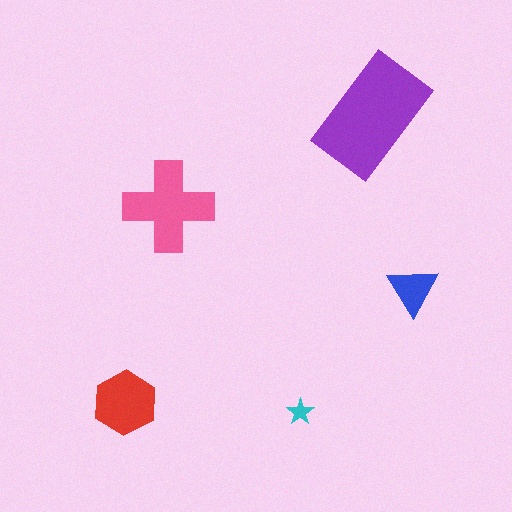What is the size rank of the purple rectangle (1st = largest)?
1st.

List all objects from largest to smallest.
The purple rectangle, the pink cross, the red hexagon, the blue triangle, the cyan star.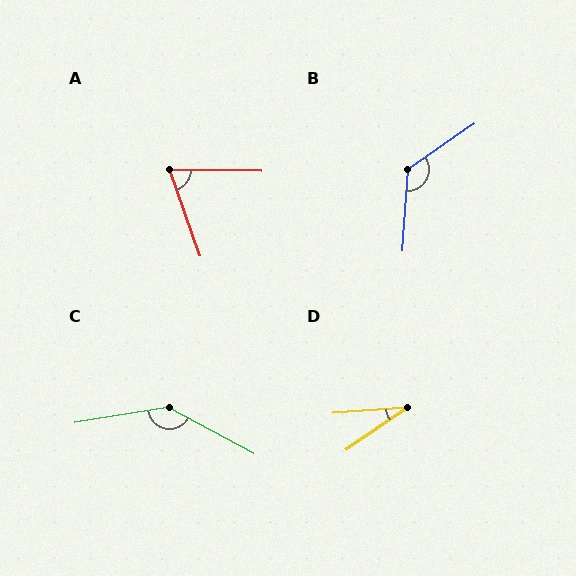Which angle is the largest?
C, at approximately 142 degrees.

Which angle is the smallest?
D, at approximately 31 degrees.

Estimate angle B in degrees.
Approximately 128 degrees.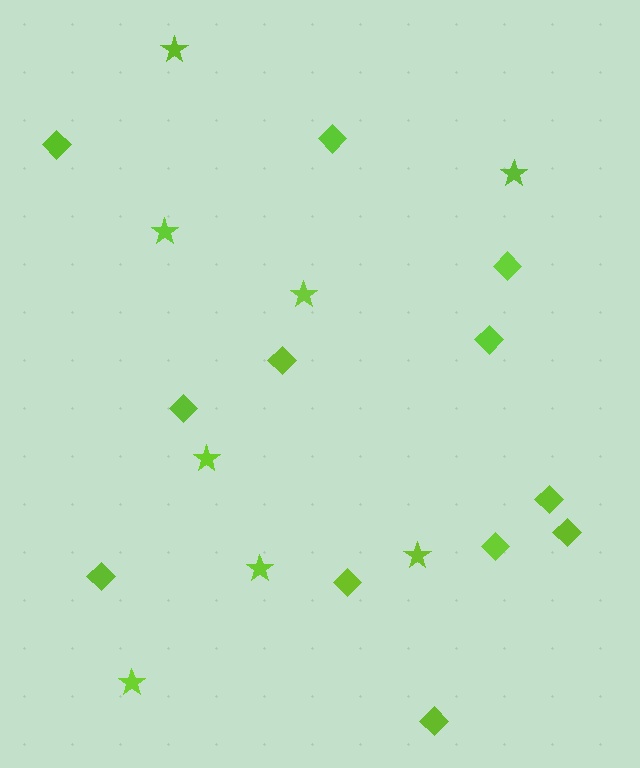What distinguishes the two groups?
There are 2 groups: one group of diamonds (12) and one group of stars (8).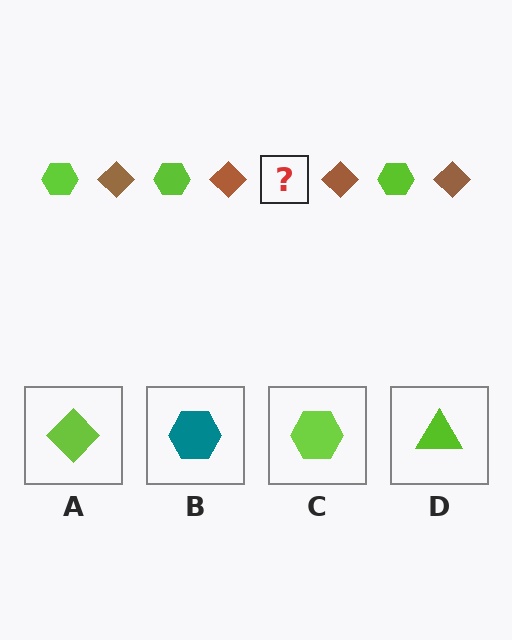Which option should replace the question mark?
Option C.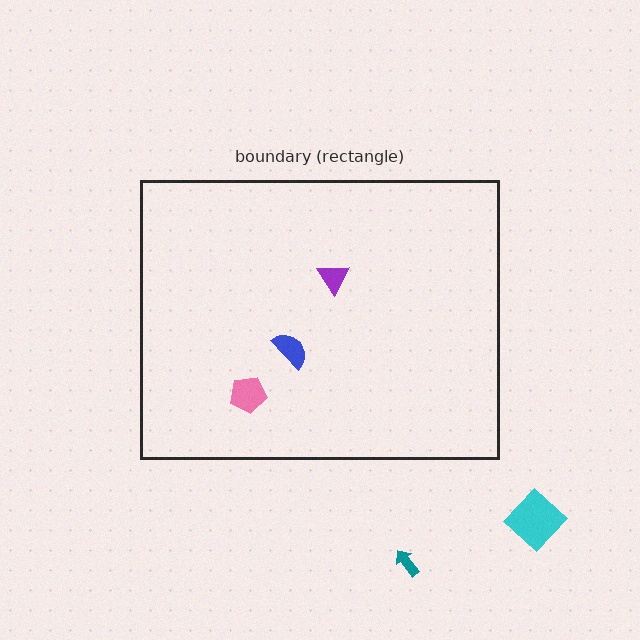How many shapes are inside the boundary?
3 inside, 2 outside.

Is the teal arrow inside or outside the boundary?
Outside.